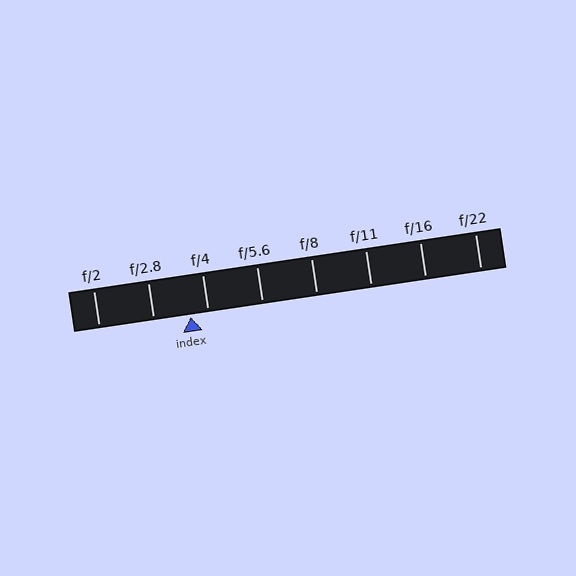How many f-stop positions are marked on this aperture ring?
There are 8 f-stop positions marked.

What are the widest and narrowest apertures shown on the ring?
The widest aperture shown is f/2 and the narrowest is f/22.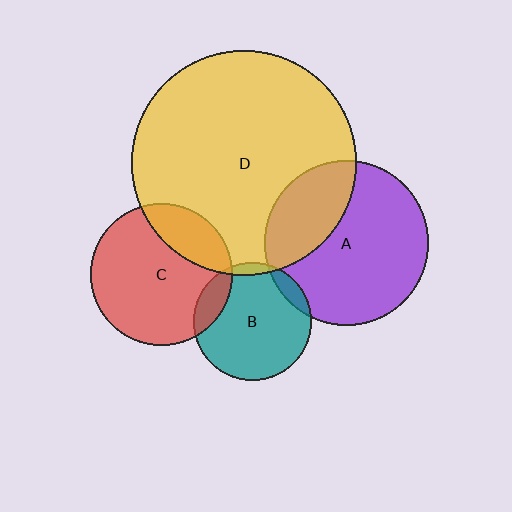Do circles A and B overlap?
Yes.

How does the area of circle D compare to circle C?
Approximately 2.5 times.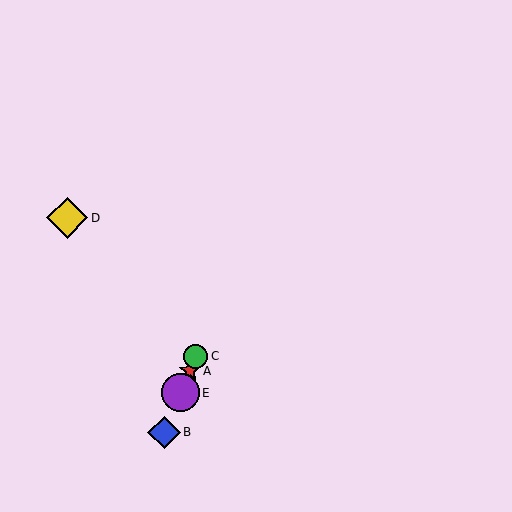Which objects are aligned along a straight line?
Objects A, B, C, E are aligned along a straight line.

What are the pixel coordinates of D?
Object D is at (67, 218).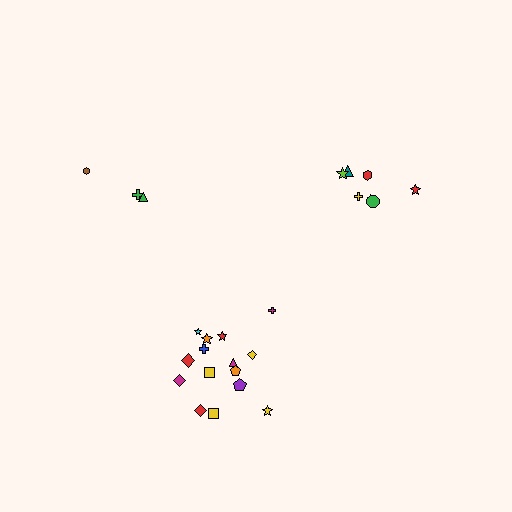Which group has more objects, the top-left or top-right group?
The top-right group.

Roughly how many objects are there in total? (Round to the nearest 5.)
Roughly 25 objects in total.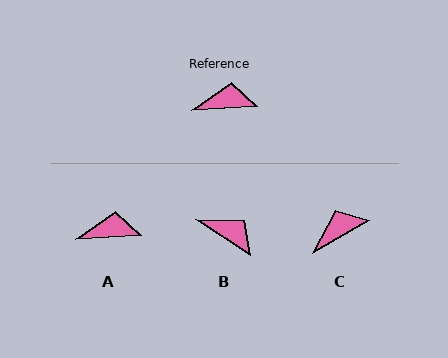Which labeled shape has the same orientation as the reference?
A.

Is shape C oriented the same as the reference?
No, it is off by about 27 degrees.